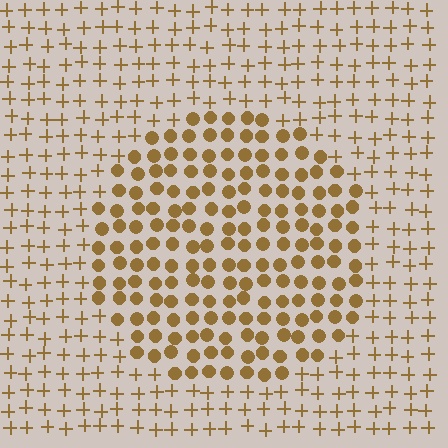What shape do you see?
I see a circle.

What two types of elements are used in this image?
The image uses circles inside the circle region and plus signs outside it.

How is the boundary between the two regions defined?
The boundary is defined by a change in element shape: circles inside vs. plus signs outside. All elements share the same color and spacing.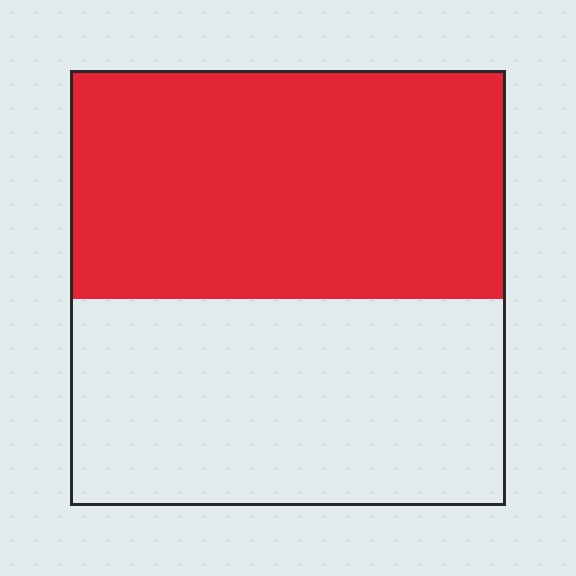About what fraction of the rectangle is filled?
About one half (1/2).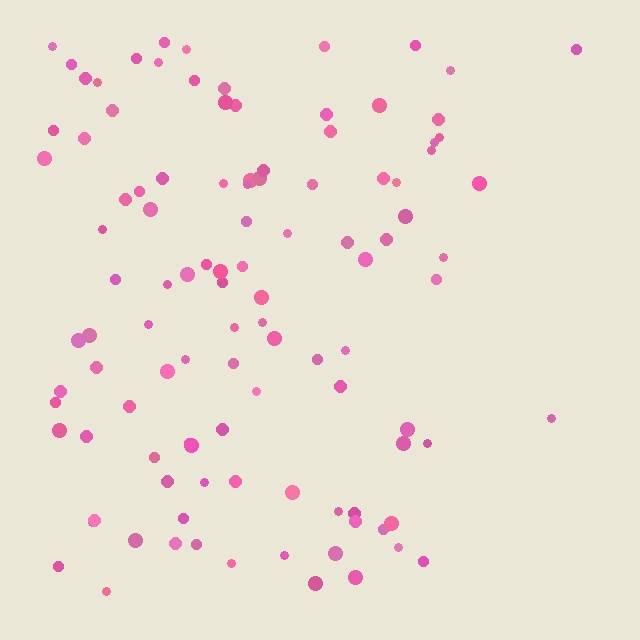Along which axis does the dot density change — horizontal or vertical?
Horizontal.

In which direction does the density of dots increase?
From right to left, with the left side densest.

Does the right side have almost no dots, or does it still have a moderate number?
Still a moderate number, just noticeably fewer than the left.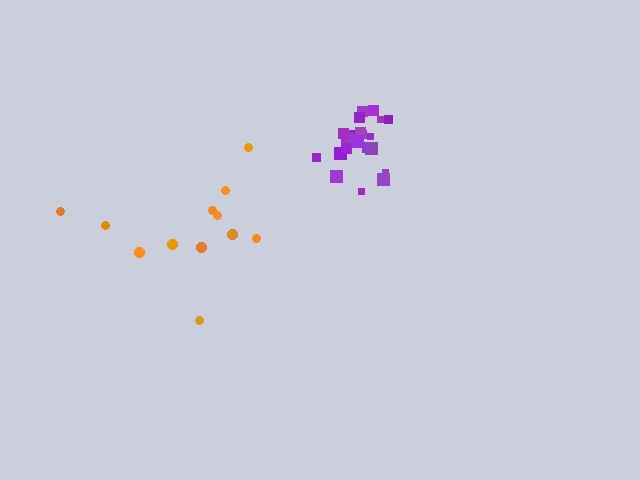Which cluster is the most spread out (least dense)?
Orange.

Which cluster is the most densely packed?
Purple.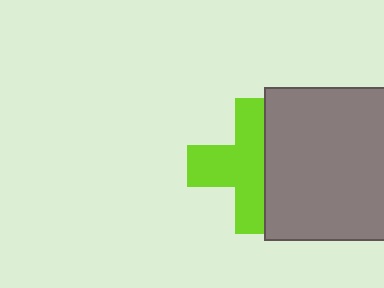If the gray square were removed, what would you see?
You would see the complete lime cross.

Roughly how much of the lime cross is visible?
About half of it is visible (roughly 61%).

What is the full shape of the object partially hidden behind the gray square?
The partially hidden object is a lime cross.